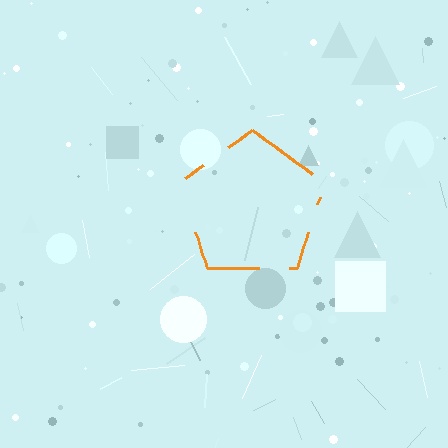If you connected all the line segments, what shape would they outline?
They would outline a pentagon.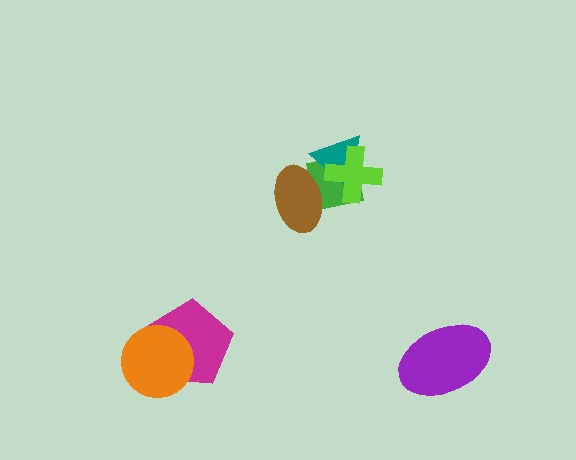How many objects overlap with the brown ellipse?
2 objects overlap with the brown ellipse.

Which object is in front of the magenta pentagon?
The orange circle is in front of the magenta pentagon.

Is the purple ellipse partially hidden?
No, no other shape covers it.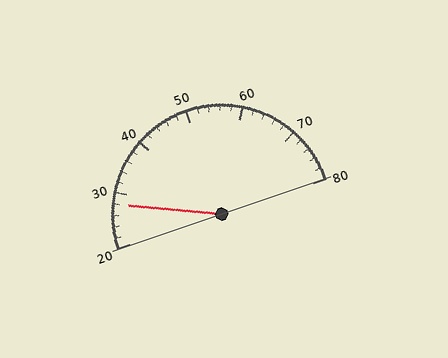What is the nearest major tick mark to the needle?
The nearest major tick mark is 30.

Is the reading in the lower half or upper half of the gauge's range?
The reading is in the lower half of the range (20 to 80).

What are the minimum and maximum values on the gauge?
The gauge ranges from 20 to 80.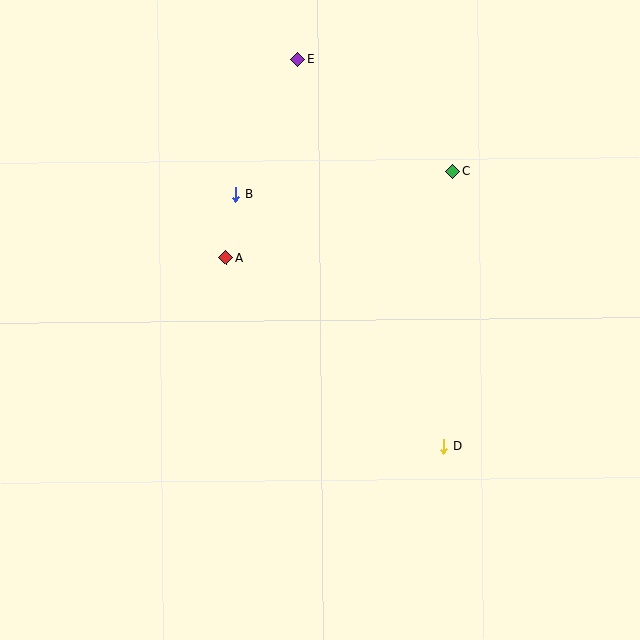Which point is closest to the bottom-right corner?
Point D is closest to the bottom-right corner.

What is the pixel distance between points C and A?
The distance between C and A is 242 pixels.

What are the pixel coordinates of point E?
Point E is at (297, 59).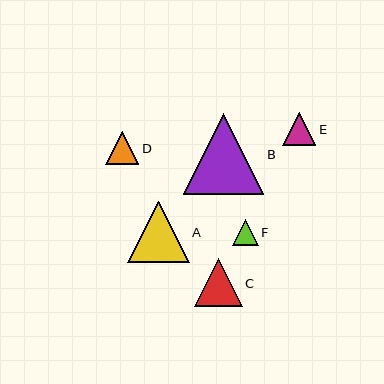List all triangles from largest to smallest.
From largest to smallest: B, A, C, E, D, F.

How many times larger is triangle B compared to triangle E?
Triangle B is approximately 2.4 times the size of triangle E.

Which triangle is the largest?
Triangle B is the largest with a size of approximately 81 pixels.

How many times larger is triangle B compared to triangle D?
Triangle B is approximately 2.5 times the size of triangle D.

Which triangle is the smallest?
Triangle F is the smallest with a size of approximately 25 pixels.